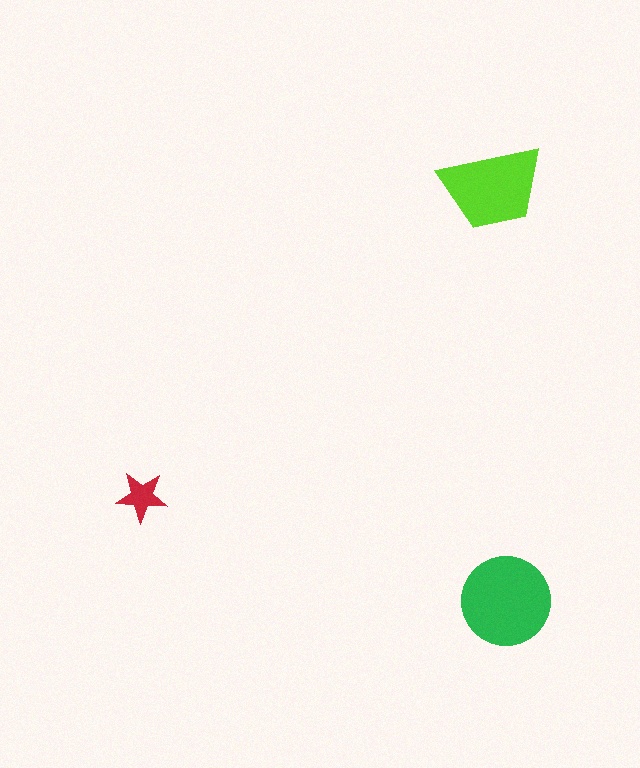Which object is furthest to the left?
The red star is leftmost.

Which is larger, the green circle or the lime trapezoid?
The green circle.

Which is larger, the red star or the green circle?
The green circle.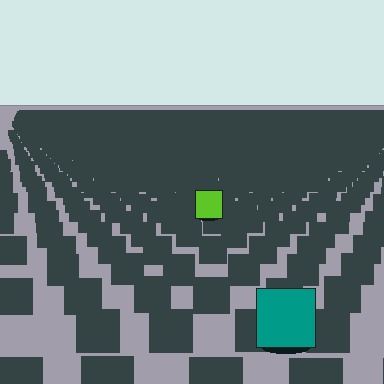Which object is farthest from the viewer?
The lime square is farthest from the viewer. It appears smaller and the ground texture around it is denser.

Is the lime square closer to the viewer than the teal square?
No. The teal square is closer — you can tell from the texture gradient: the ground texture is coarser near it.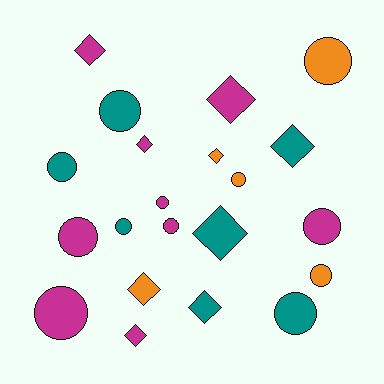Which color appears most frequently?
Magenta, with 9 objects.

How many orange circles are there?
There are 3 orange circles.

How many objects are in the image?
There are 21 objects.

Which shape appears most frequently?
Circle, with 12 objects.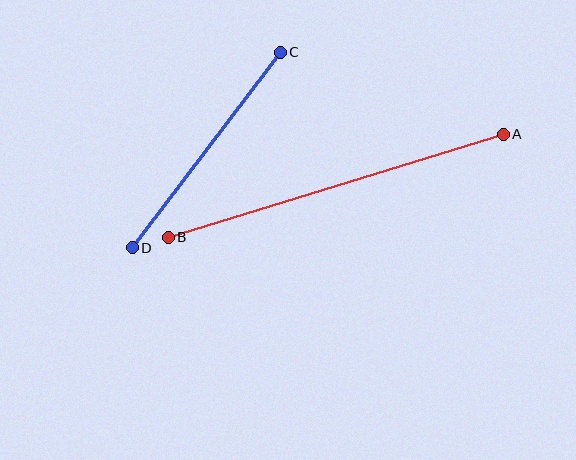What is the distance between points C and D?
The distance is approximately 245 pixels.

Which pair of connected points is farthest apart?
Points A and B are farthest apart.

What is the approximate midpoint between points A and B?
The midpoint is at approximately (336, 186) pixels.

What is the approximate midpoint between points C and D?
The midpoint is at approximately (206, 150) pixels.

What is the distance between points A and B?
The distance is approximately 350 pixels.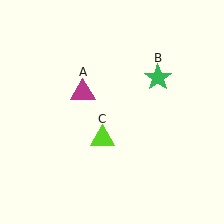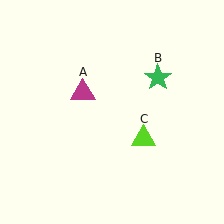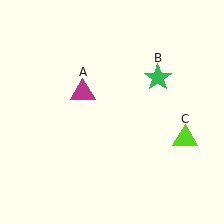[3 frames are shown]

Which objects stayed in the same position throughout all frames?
Magenta triangle (object A) and green star (object B) remained stationary.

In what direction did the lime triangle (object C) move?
The lime triangle (object C) moved right.